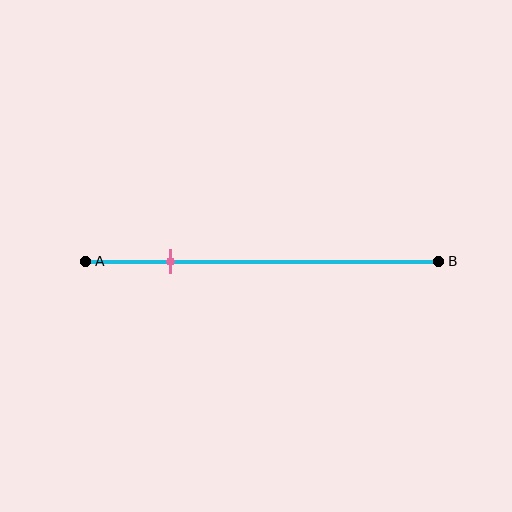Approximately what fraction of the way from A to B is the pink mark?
The pink mark is approximately 25% of the way from A to B.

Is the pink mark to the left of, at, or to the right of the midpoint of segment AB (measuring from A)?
The pink mark is to the left of the midpoint of segment AB.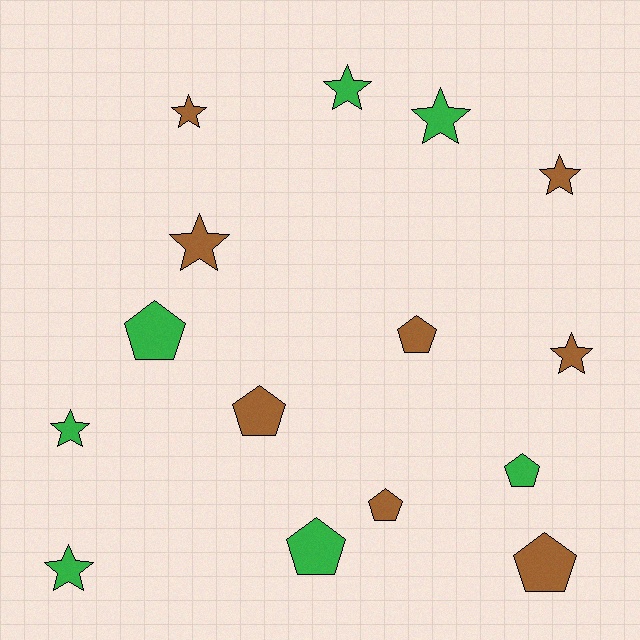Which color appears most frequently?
Brown, with 8 objects.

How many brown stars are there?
There are 4 brown stars.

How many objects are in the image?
There are 15 objects.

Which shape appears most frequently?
Star, with 8 objects.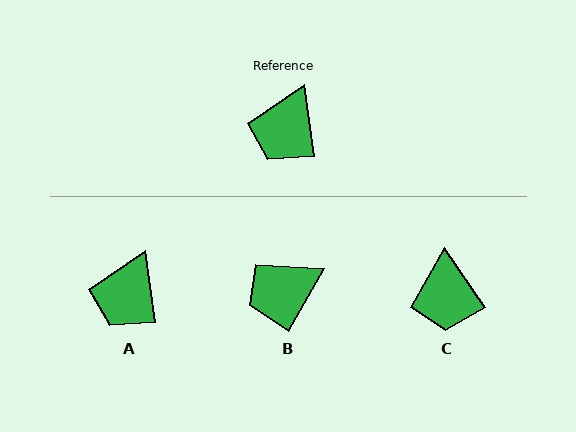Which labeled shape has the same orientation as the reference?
A.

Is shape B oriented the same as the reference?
No, it is off by about 37 degrees.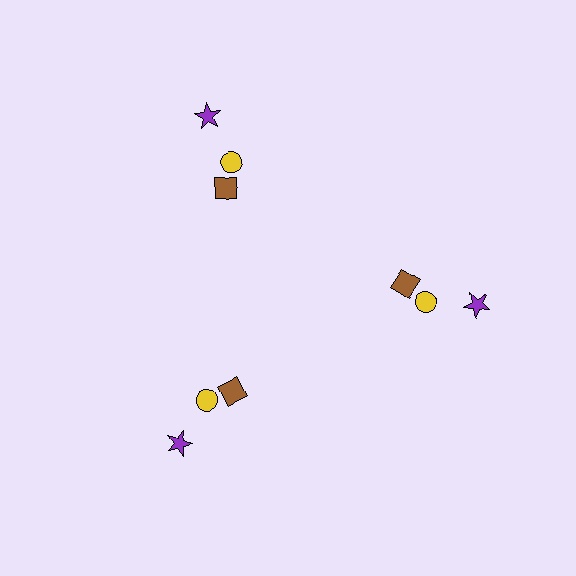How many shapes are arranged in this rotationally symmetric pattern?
There are 9 shapes, arranged in 3 groups of 3.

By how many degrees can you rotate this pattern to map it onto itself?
The pattern maps onto itself every 120 degrees of rotation.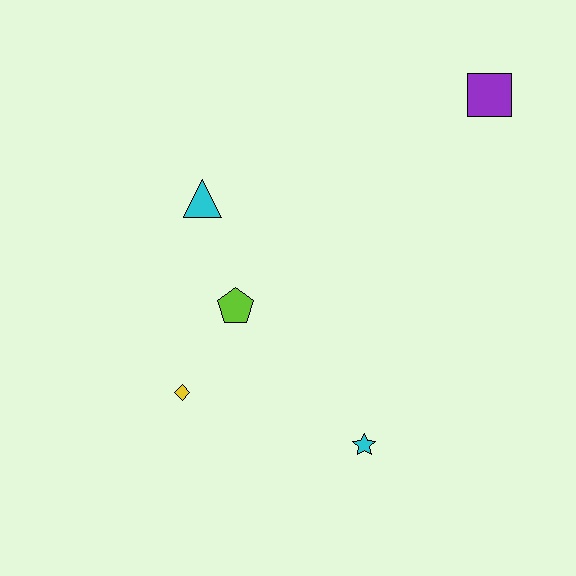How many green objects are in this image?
There are no green objects.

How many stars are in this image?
There is 1 star.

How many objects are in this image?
There are 5 objects.